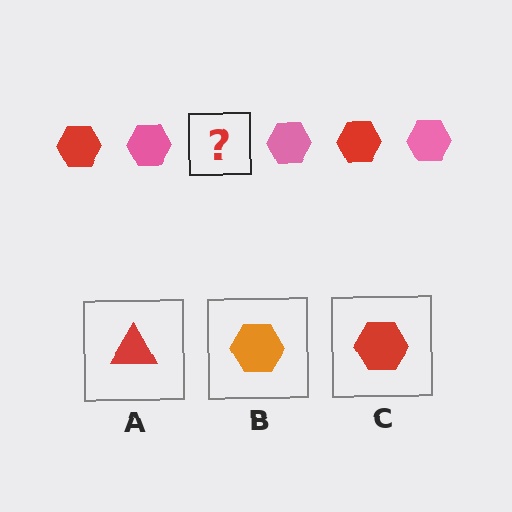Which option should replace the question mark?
Option C.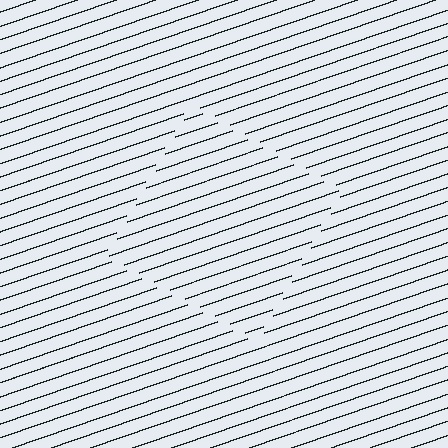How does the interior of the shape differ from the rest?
The interior of the shape contains the same grating, shifted by half a period — the contour is defined by the phase discontinuity where line-ends from the inner and outer gratings abut.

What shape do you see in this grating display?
An illusory square. The interior of the shape contains the same grating, shifted by half a period — the contour is defined by the phase discontinuity where line-ends from the inner and outer gratings abut.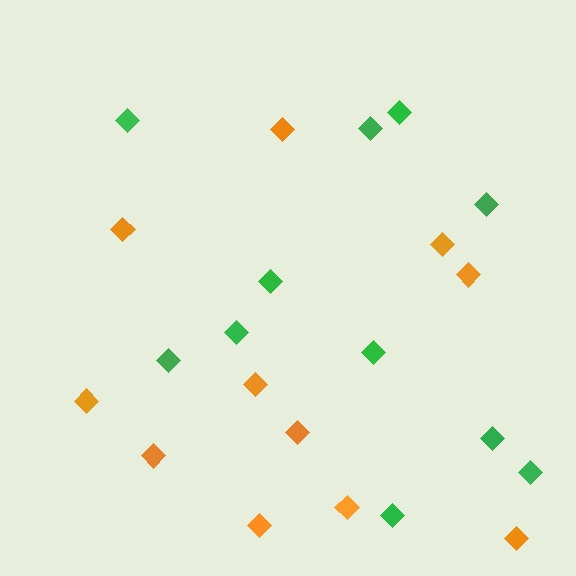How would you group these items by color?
There are 2 groups: one group of green diamonds (11) and one group of orange diamonds (11).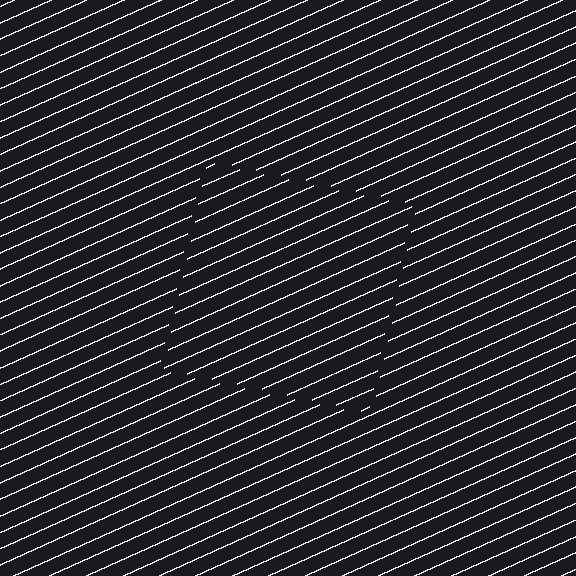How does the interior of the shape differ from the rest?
The interior of the shape contains the same grating, shifted by half a period — the contour is defined by the phase discontinuity where line-ends from the inner and outer gratings abut.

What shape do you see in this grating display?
An illusory square. The interior of the shape contains the same grating, shifted by half a period — the contour is defined by the phase discontinuity where line-ends from the inner and outer gratings abut.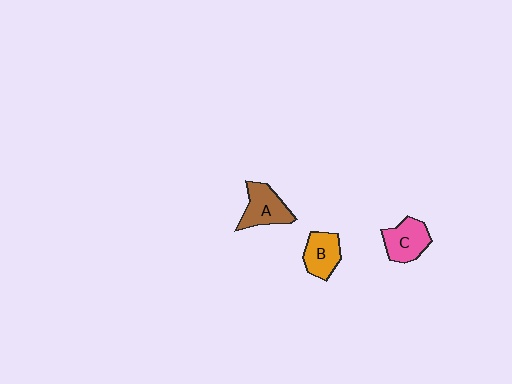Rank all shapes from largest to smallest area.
From largest to smallest: A (brown), C (pink), B (orange).